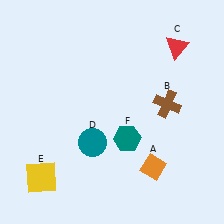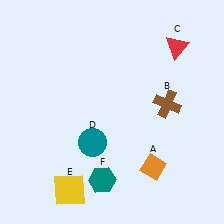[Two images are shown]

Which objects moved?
The objects that moved are: the yellow square (E), the teal hexagon (F).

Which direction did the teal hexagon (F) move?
The teal hexagon (F) moved down.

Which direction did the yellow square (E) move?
The yellow square (E) moved right.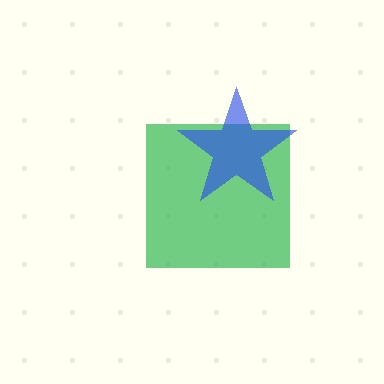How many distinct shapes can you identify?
There are 2 distinct shapes: a green square, a blue star.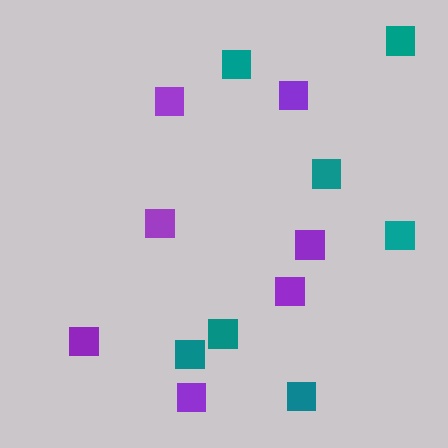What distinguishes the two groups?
There are 2 groups: one group of purple squares (7) and one group of teal squares (7).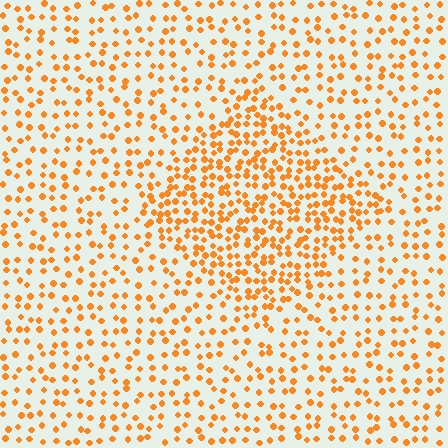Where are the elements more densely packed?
The elements are more densely packed inside the diamond boundary.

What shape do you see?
I see a diamond.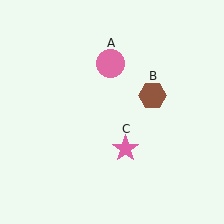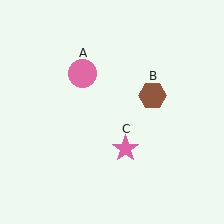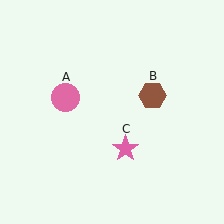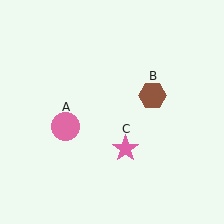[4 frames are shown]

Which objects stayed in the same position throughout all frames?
Brown hexagon (object B) and pink star (object C) remained stationary.